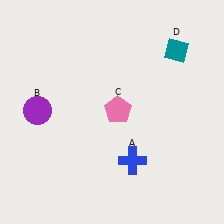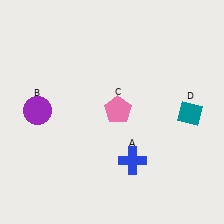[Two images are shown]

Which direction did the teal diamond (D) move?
The teal diamond (D) moved down.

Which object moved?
The teal diamond (D) moved down.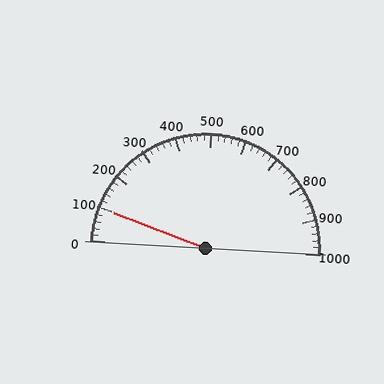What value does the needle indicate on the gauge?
The needle indicates approximately 100.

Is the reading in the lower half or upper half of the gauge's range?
The reading is in the lower half of the range (0 to 1000).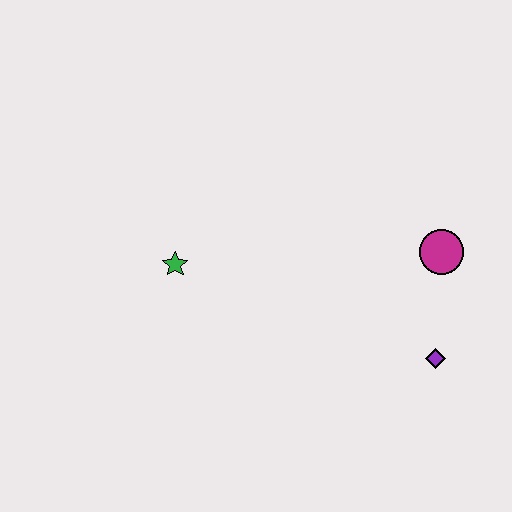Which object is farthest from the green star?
The purple diamond is farthest from the green star.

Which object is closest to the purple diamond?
The magenta circle is closest to the purple diamond.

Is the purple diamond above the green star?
No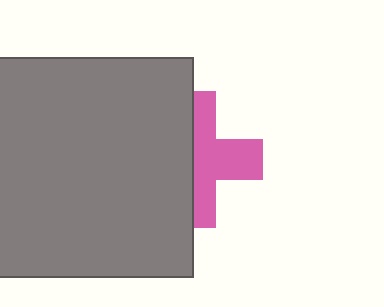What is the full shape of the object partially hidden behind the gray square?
The partially hidden object is a pink cross.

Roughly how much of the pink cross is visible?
About half of it is visible (roughly 52%).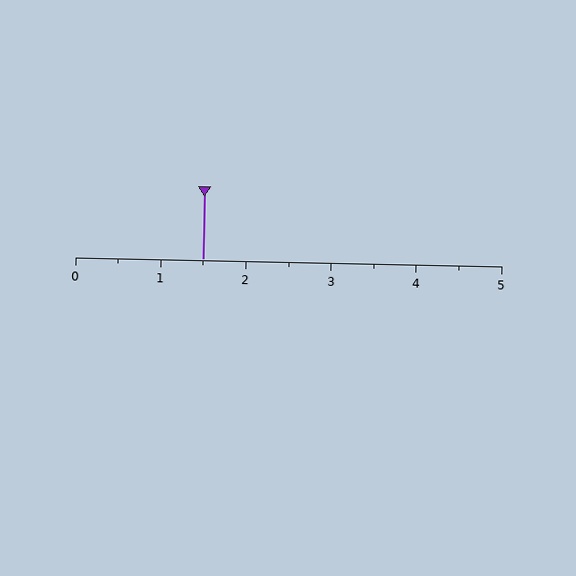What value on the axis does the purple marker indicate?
The marker indicates approximately 1.5.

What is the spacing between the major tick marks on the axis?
The major ticks are spaced 1 apart.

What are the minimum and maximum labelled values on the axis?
The axis runs from 0 to 5.